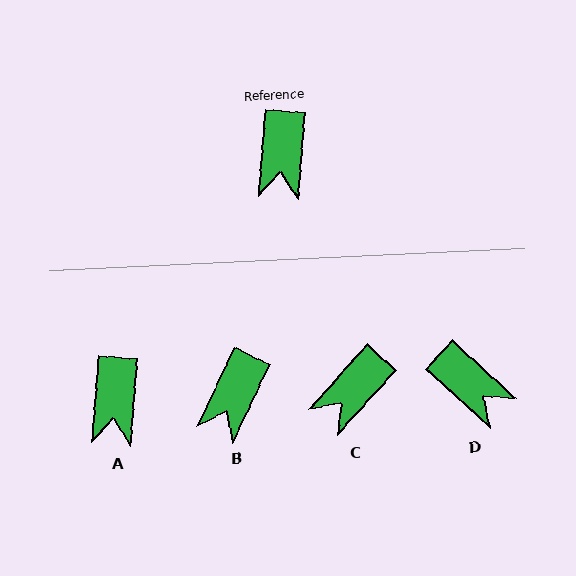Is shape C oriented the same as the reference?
No, it is off by about 37 degrees.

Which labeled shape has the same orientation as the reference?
A.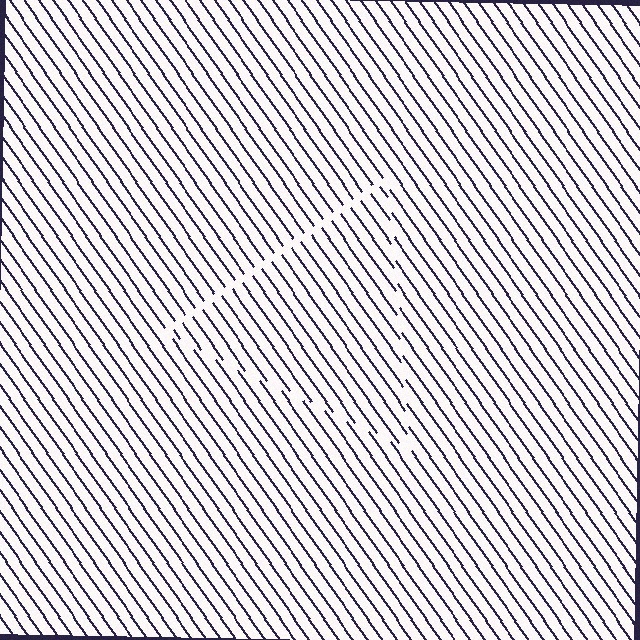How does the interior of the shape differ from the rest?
The interior of the shape contains the same grating, shifted by half a period — the contour is defined by the phase discontinuity where line-ends from the inner and outer gratings abut.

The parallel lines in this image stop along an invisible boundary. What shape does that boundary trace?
An illusory triangle. The interior of the shape contains the same grating, shifted by half a period — the contour is defined by the phase discontinuity where line-ends from the inner and outer gratings abut.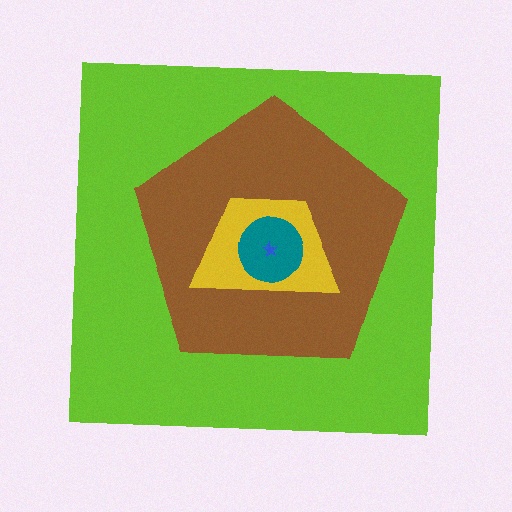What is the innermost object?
The blue star.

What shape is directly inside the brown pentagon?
The yellow trapezoid.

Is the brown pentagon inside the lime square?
Yes.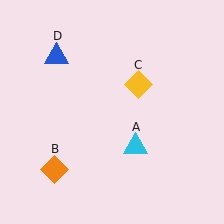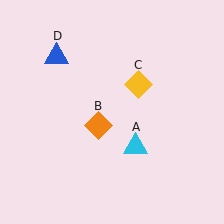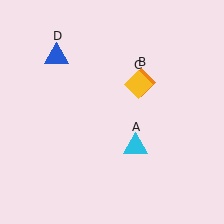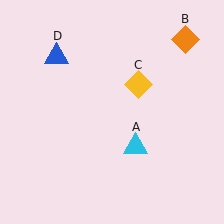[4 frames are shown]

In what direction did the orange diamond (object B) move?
The orange diamond (object B) moved up and to the right.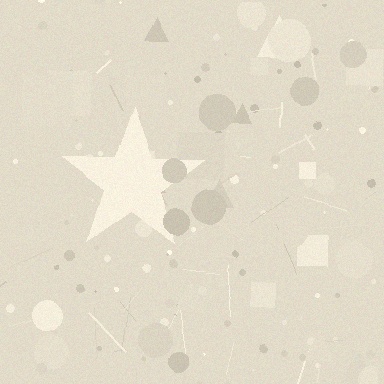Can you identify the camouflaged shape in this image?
The camouflaged shape is a star.